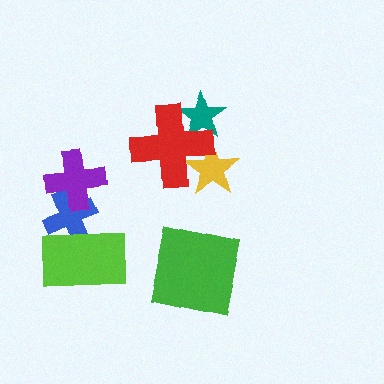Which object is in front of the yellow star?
The red cross is in front of the yellow star.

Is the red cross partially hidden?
No, no other shape covers it.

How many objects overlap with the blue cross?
2 objects overlap with the blue cross.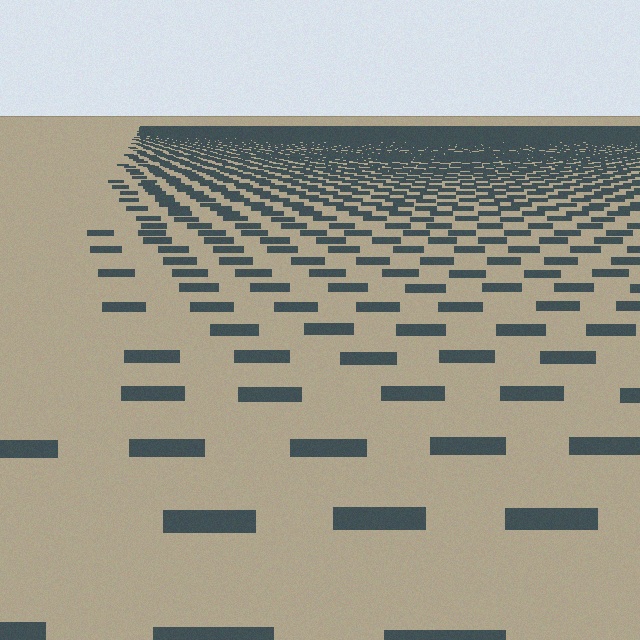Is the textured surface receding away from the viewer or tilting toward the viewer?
The surface is receding away from the viewer. Texture elements get smaller and denser toward the top.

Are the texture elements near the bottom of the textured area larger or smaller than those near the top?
Larger. Near the bottom, elements are closer to the viewer and appear at a bigger on-screen size.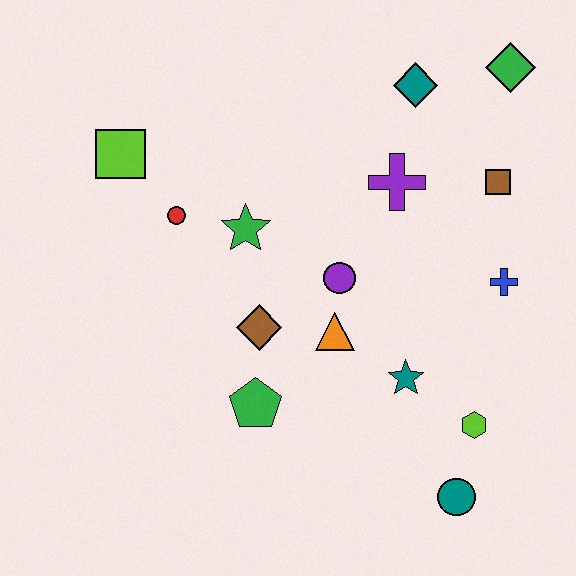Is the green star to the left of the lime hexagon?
Yes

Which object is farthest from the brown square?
The lime square is farthest from the brown square.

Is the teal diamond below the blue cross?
No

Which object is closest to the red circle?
The green star is closest to the red circle.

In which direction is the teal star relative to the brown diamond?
The teal star is to the right of the brown diamond.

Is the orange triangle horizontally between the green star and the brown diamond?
No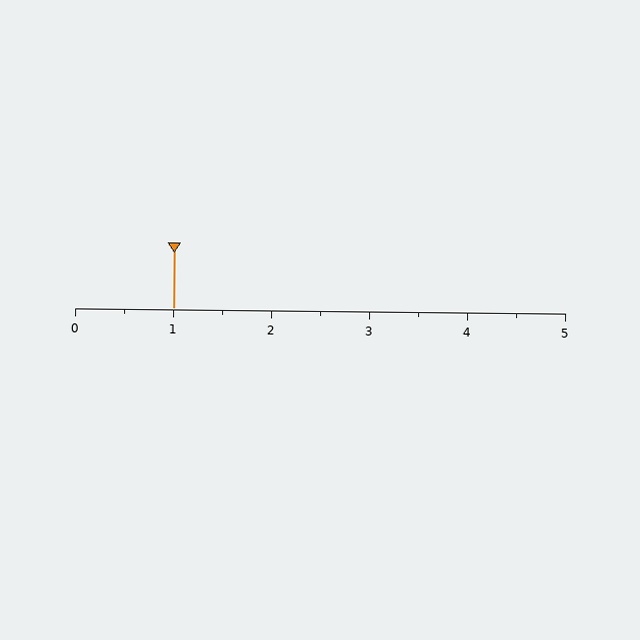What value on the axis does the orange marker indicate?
The marker indicates approximately 1.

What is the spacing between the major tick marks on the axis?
The major ticks are spaced 1 apart.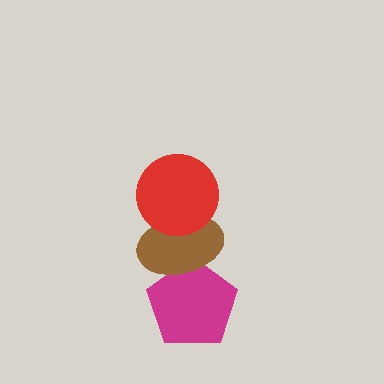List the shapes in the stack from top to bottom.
From top to bottom: the red circle, the brown ellipse, the magenta pentagon.